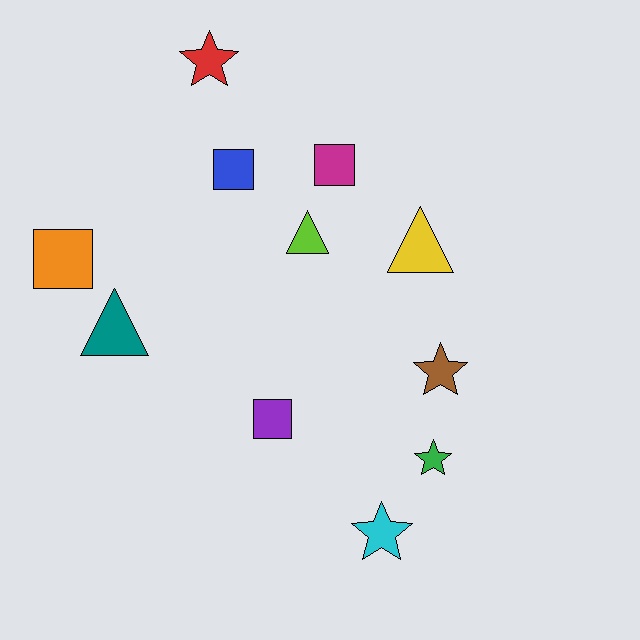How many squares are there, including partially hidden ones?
There are 4 squares.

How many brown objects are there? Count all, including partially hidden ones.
There is 1 brown object.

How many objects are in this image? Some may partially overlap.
There are 11 objects.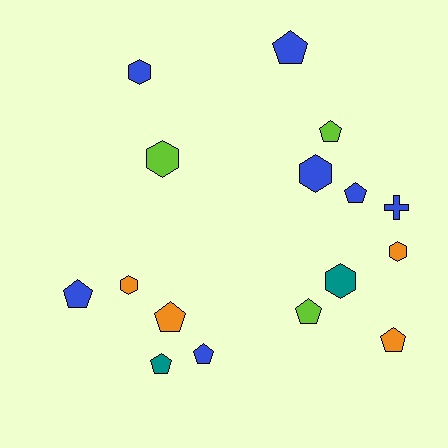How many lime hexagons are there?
There is 1 lime hexagon.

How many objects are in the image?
There are 16 objects.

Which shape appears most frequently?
Pentagon, with 9 objects.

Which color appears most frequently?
Blue, with 7 objects.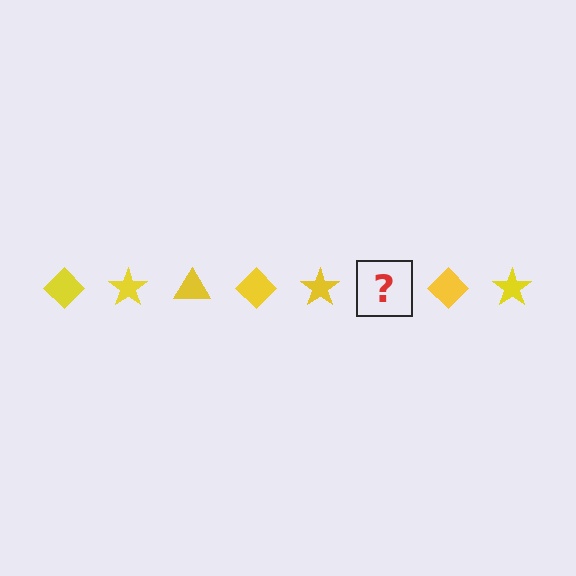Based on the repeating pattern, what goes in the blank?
The blank should be a yellow triangle.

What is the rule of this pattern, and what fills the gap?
The rule is that the pattern cycles through diamond, star, triangle shapes in yellow. The gap should be filled with a yellow triangle.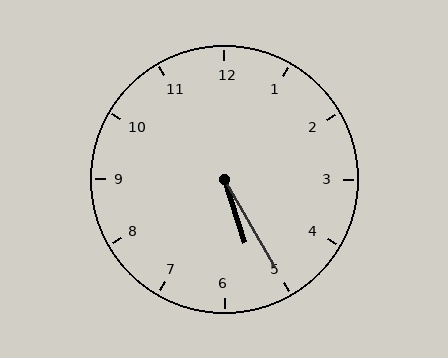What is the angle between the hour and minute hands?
Approximately 12 degrees.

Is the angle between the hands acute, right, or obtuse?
It is acute.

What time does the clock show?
5:25.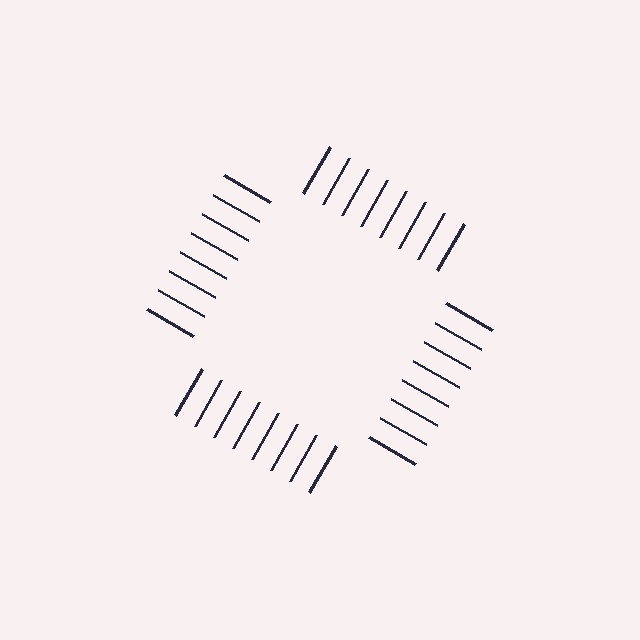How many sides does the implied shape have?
4 sides — the line-ends trace a square.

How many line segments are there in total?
32 — 8 along each of the 4 edges.